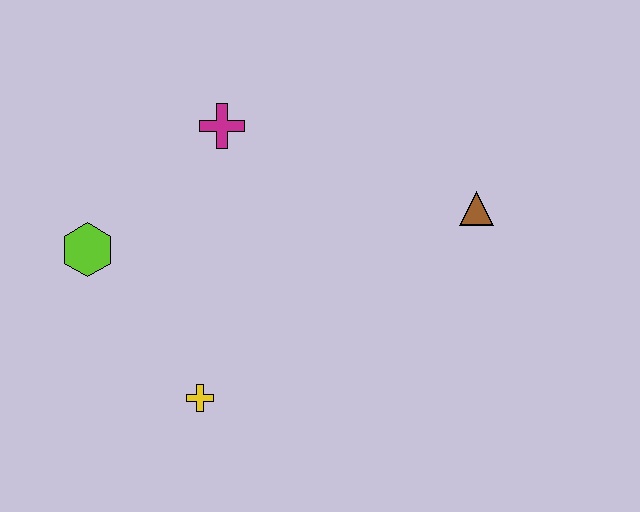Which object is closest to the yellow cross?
The lime hexagon is closest to the yellow cross.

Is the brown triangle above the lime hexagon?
Yes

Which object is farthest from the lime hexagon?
The brown triangle is farthest from the lime hexagon.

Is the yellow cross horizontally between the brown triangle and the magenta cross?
No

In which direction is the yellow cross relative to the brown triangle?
The yellow cross is to the left of the brown triangle.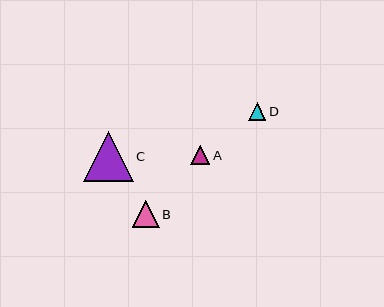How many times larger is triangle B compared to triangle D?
Triangle B is approximately 1.5 times the size of triangle D.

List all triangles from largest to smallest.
From largest to smallest: C, B, A, D.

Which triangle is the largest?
Triangle C is the largest with a size of approximately 49 pixels.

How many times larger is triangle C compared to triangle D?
Triangle C is approximately 2.8 times the size of triangle D.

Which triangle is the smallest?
Triangle D is the smallest with a size of approximately 17 pixels.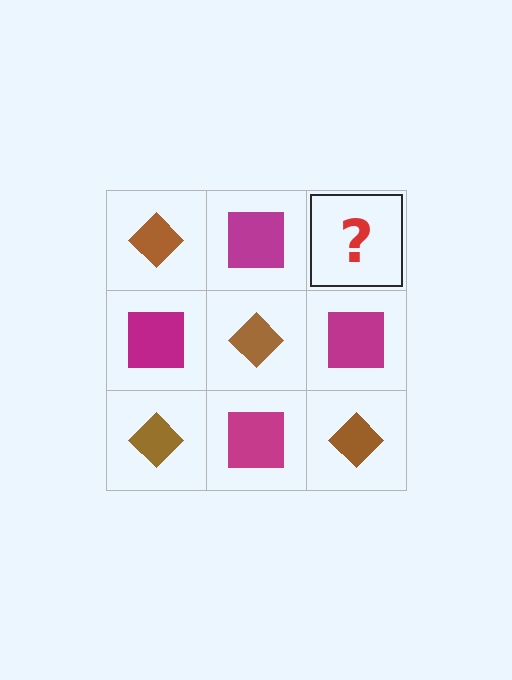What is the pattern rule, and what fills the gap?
The rule is that it alternates brown diamond and magenta square in a checkerboard pattern. The gap should be filled with a brown diamond.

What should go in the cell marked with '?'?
The missing cell should contain a brown diamond.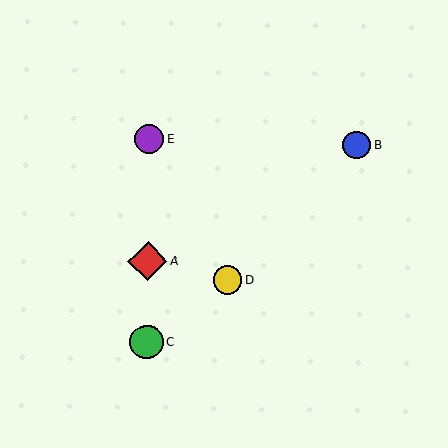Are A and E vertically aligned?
Yes, both are at x≈148.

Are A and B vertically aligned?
No, A is at x≈148 and B is at x≈357.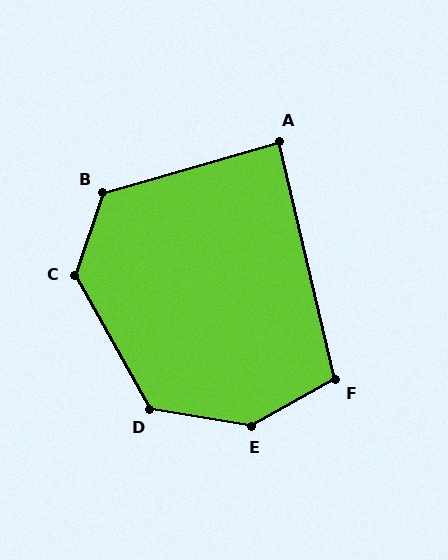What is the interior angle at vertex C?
Approximately 132 degrees (obtuse).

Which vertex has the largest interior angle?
E, at approximately 141 degrees.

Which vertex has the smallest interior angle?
A, at approximately 87 degrees.